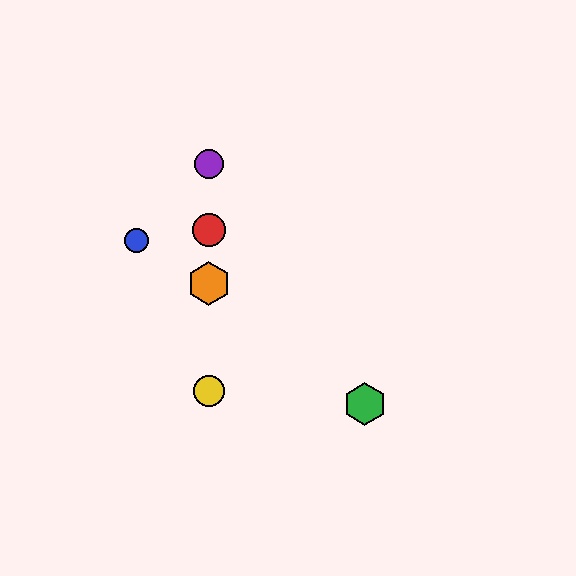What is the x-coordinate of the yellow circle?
The yellow circle is at x≈209.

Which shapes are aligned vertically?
The red circle, the yellow circle, the purple circle, the orange hexagon are aligned vertically.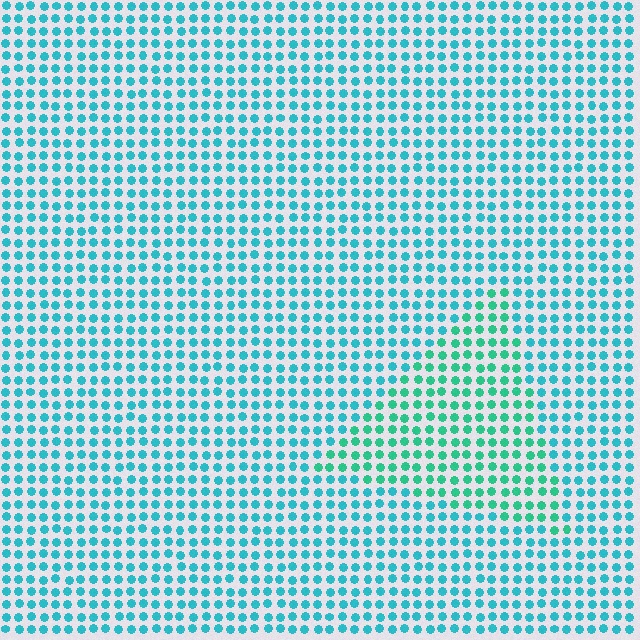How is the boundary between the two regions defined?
The boundary is defined purely by a slight shift in hue (about 27 degrees). Spacing, size, and orientation are identical on both sides.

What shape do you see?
I see a triangle.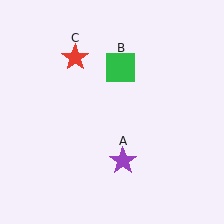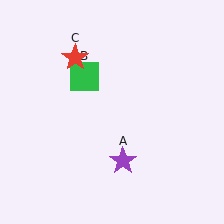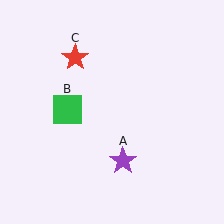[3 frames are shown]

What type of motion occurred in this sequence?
The green square (object B) rotated counterclockwise around the center of the scene.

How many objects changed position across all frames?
1 object changed position: green square (object B).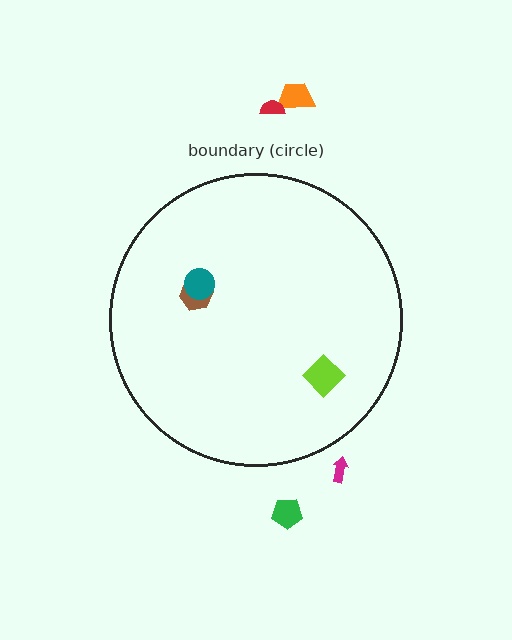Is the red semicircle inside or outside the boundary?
Outside.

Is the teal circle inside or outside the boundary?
Inside.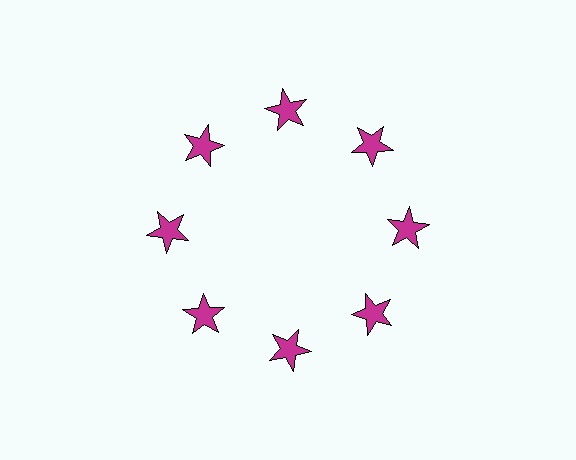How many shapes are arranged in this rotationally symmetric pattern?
There are 8 shapes, arranged in 8 groups of 1.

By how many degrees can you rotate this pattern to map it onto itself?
The pattern maps onto itself every 45 degrees of rotation.